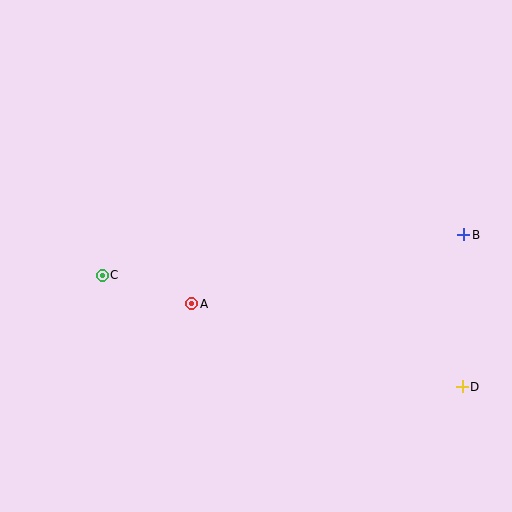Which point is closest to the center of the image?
Point A at (192, 304) is closest to the center.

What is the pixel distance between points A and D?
The distance between A and D is 283 pixels.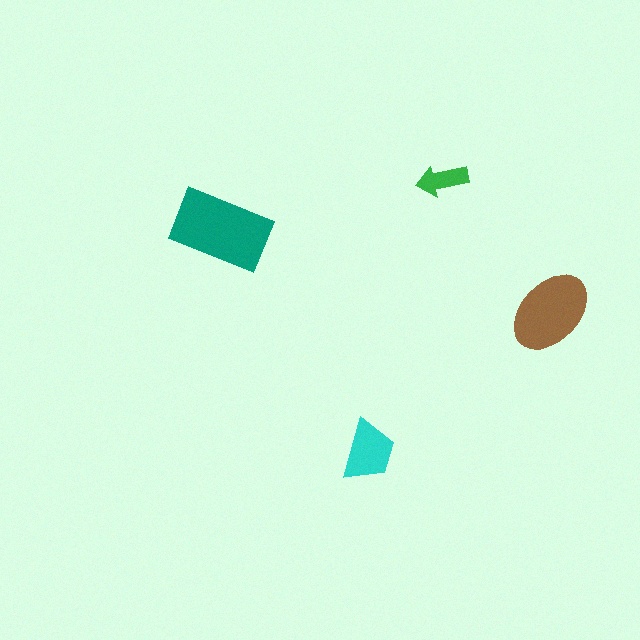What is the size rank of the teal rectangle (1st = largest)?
1st.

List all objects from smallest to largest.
The green arrow, the cyan trapezoid, the brown ellipse, the teal rectangle.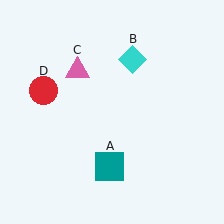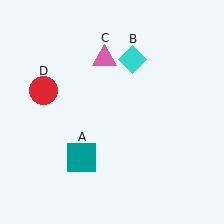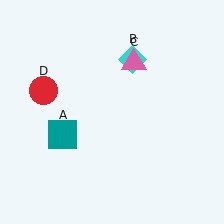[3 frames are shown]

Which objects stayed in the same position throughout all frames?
Cyan diamond (object B) and red circle (object D) remained stationary.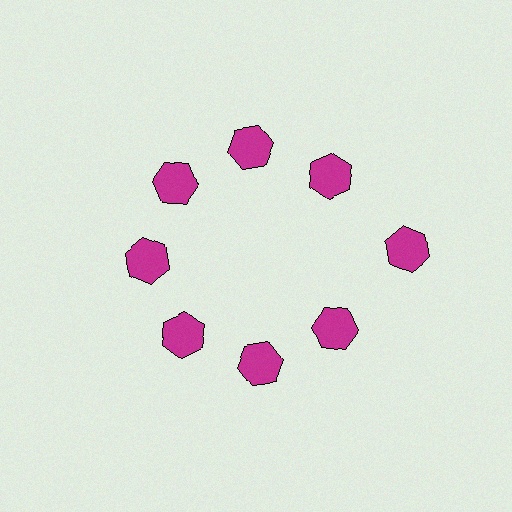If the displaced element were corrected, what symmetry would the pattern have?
It would have 8-fold rotational symmetry — the pattern would map onto itself every 45 degrees.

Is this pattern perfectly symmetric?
No. The 8 magenta hexagons are arranged in a ring, but one element near the 3 o'clock position is pushed outward from the center, breaking the 8-fold rotational symmetry.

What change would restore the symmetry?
The symmetry would be restored by moving it inward, back onto the ring so that all 8 hexagons sit at equal angles and equal distance from the center.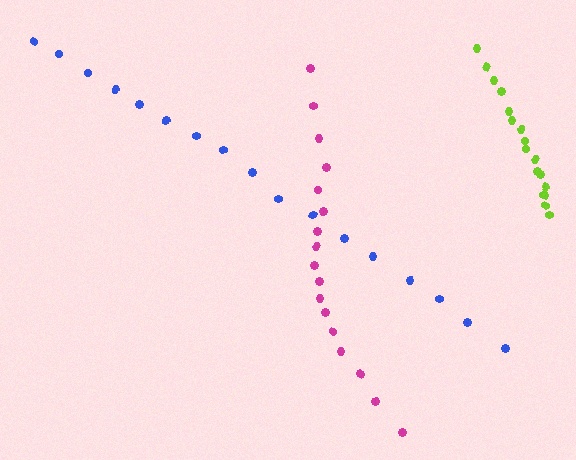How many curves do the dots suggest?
There are 3 distinct paths.